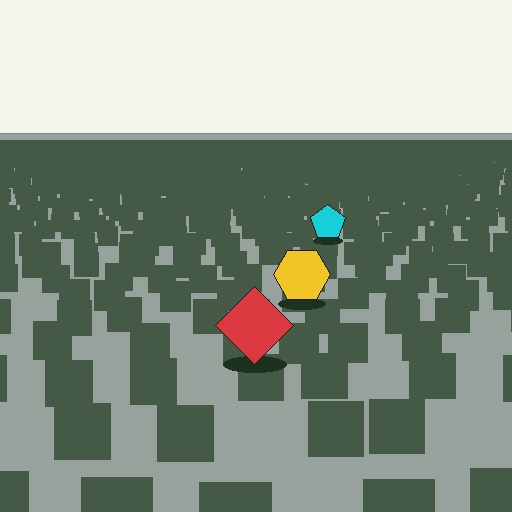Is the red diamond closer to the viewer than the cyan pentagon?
Yes. The red diamond is closer — you can tell from the texture gradient: the ground texture is coarser near it.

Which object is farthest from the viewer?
The cyan pentagon is farthest from the viewer. It appears smaller and the ground texture around it is denser.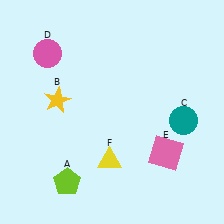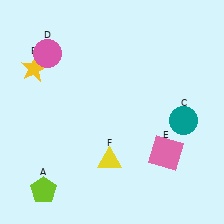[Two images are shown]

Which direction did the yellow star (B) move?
The yellow star (B) moved up.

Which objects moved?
The objects that moved are: the lime pentagon (A), the yellow star (B).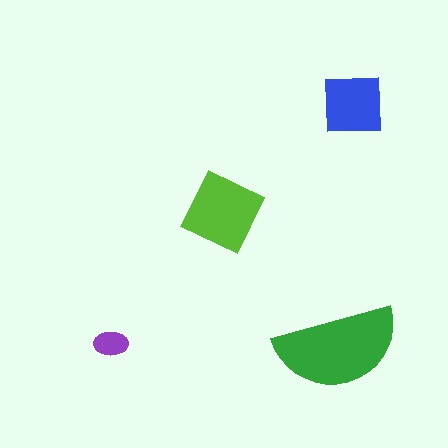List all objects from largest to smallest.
The green semicircle, the lime square, the blue square, the purple ellipse.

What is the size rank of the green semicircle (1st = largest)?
1st.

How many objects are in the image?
There are 4 objects in the image.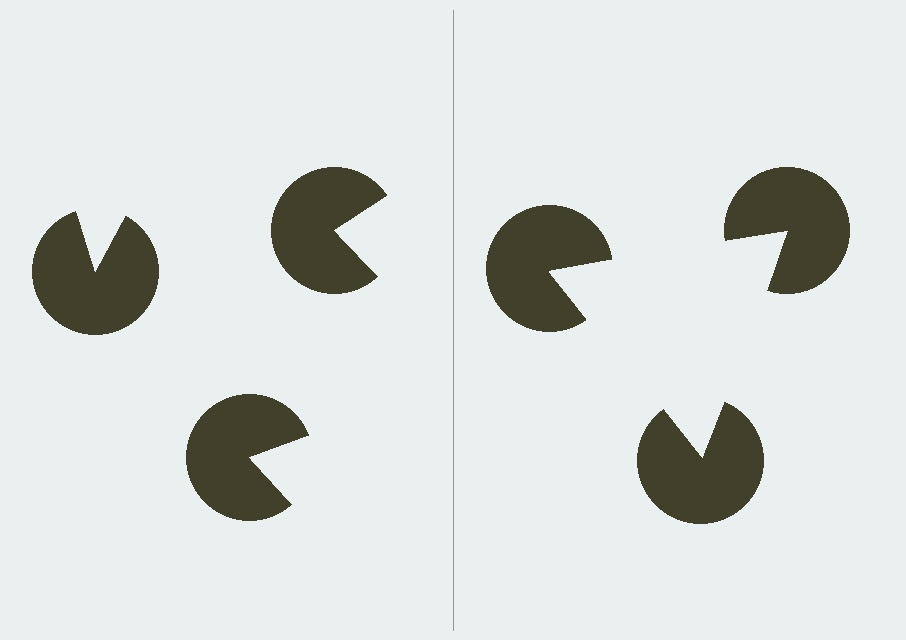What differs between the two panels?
The pac-man discs are positioned identically on both sides; only the wedge orientations differ. On the right they align to a triangle; on the left they are misaligned.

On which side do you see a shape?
An illusory triangle appears on the right side. On the left side the wedge cuts are rotated, so no coherent shape forms.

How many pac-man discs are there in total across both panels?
6 — 3 on each side.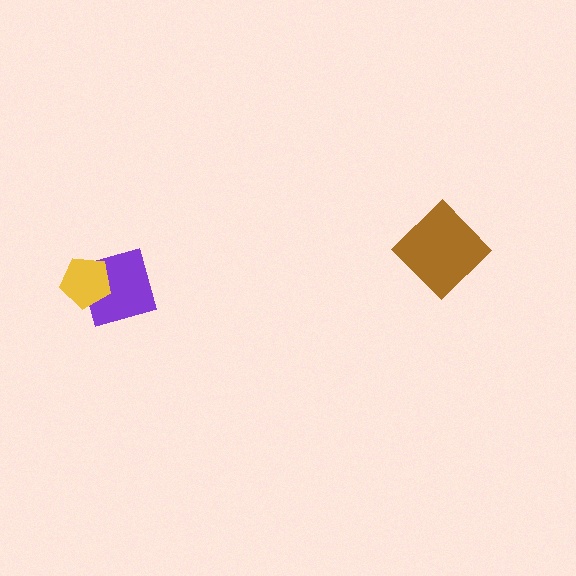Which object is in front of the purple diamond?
The yellow pentagon is in front of the purple diamond.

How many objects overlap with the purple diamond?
1 object overlaps with the purple diamond.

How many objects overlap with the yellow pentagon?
1 object overlaps with the yellow pentagon.